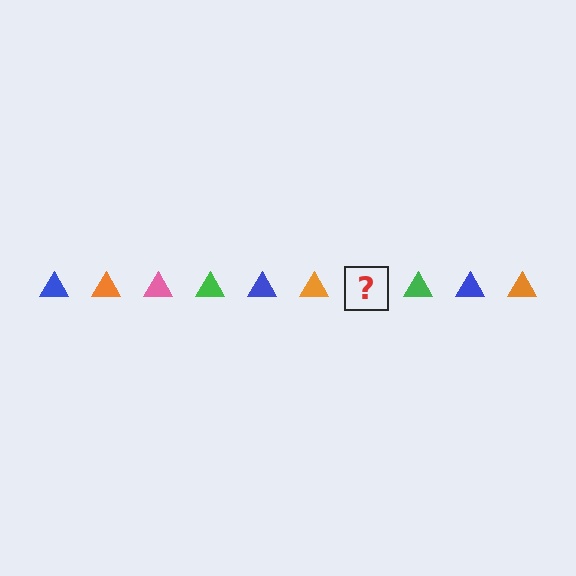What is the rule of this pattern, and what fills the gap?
The rule is that the pattern cycles through blue, orange, pink, green triangles. The gap should be filled with a pink triangle.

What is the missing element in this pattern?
The missing element is a pink triangle.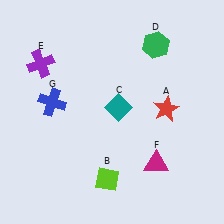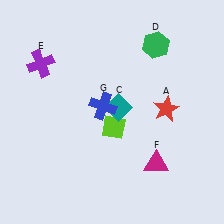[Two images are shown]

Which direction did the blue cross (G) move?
The blue cross (G) moved right.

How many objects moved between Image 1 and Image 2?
2 objects moved between the two images.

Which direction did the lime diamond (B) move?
The lime diamond (B) moved up.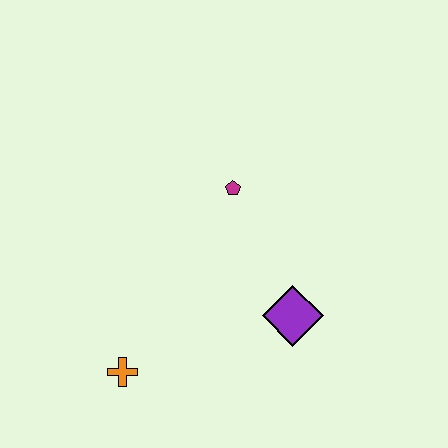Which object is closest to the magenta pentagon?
The purple diamond is closest to the magenta pentagon.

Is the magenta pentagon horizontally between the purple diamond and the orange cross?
Yes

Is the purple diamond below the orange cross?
No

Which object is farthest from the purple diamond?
The orange cross is farthest from the purple diamond.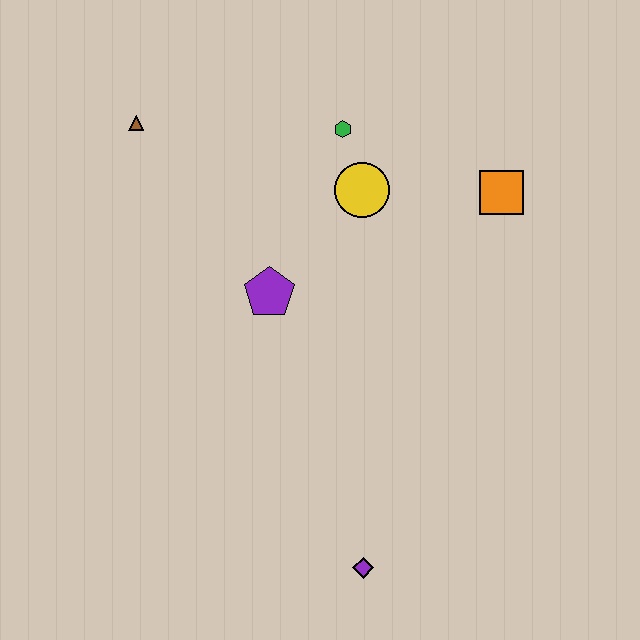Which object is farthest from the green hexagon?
The purple diamond is farthest from the green hexagon.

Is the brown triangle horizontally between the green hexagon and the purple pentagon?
No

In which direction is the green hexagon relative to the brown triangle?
The green hexagon is to the right of the brown triangle.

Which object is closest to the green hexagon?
The yellow circle is closest to the green hexagon.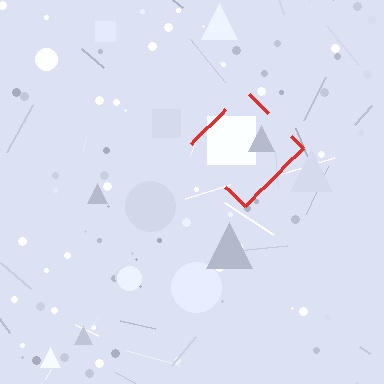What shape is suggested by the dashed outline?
The dashed outline suggests a diamond.